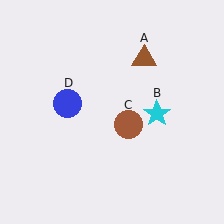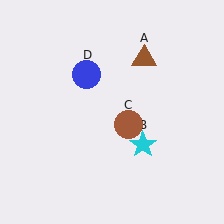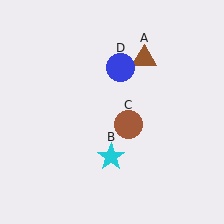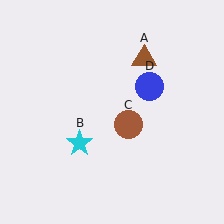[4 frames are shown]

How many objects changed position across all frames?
2 objects changed position: cyan star (object B), blue circle (object D).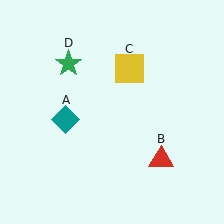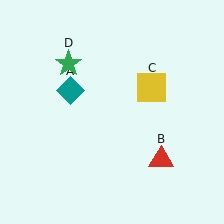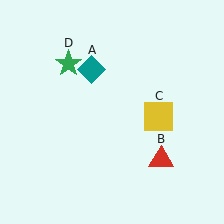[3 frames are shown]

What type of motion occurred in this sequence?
The teal diamond (object A), yellow square (object C) rotated clockwise around the center of the scene.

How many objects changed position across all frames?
2 objects changed position: teal diamond (object A), yellow square (object C).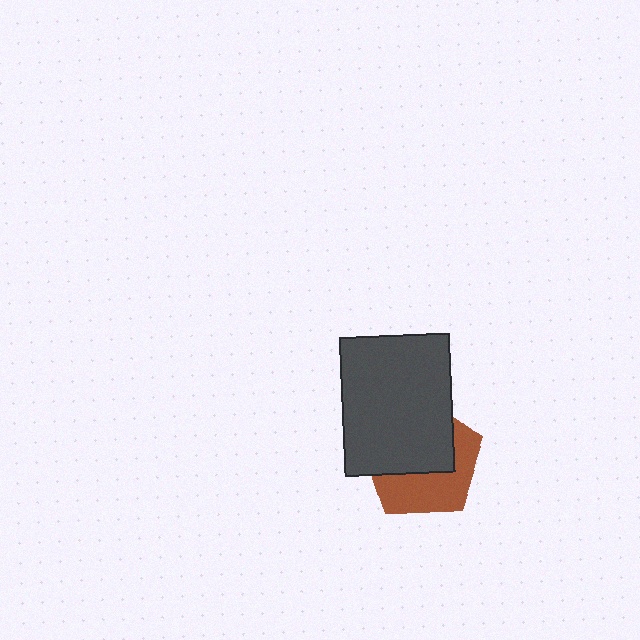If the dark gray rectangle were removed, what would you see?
You would see the complete brown pentagon.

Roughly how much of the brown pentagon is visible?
About half of it is visible (roughly 46%).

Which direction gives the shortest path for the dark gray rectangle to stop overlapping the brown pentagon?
Moving up gives the shortest separation.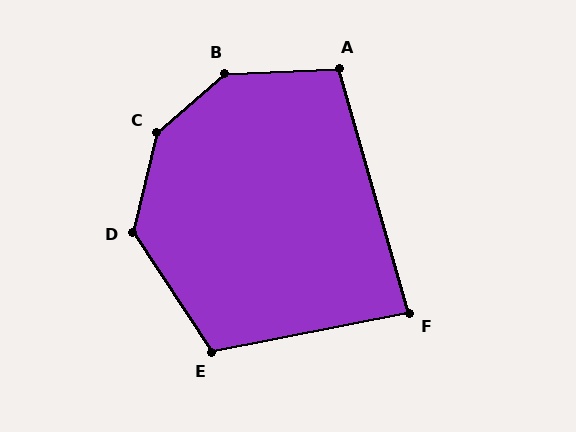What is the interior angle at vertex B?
Approximately 142 degrees (obtuse).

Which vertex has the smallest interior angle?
F, at approximately 85 degrees.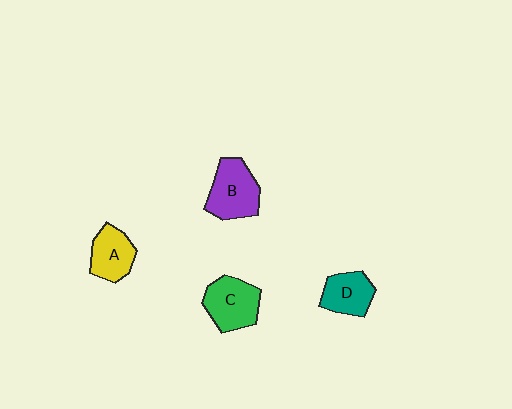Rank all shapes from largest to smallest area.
From largest to smallest: B (purple), C (green), A (yellow), D (teal).